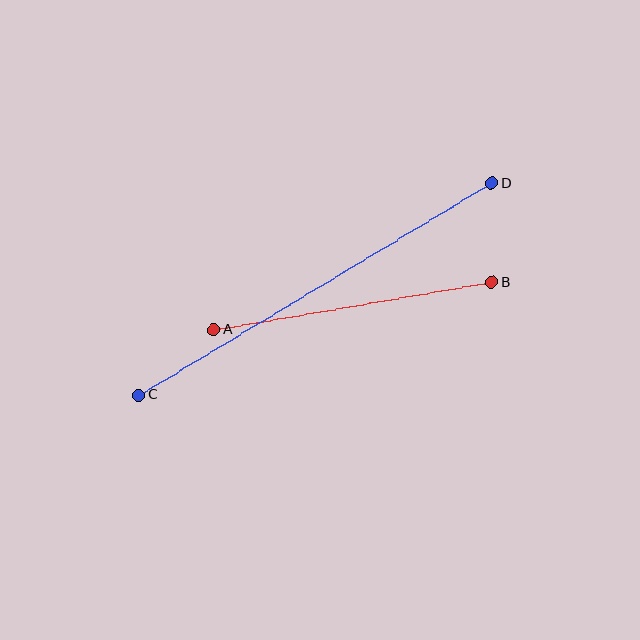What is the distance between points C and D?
The distance is approximately 411 pixels.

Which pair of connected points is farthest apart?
Points C and D are farthest apart.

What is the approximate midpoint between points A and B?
The midpoint is at approximately (353, 306) pixels.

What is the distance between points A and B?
The distance is approximately 282 pixels.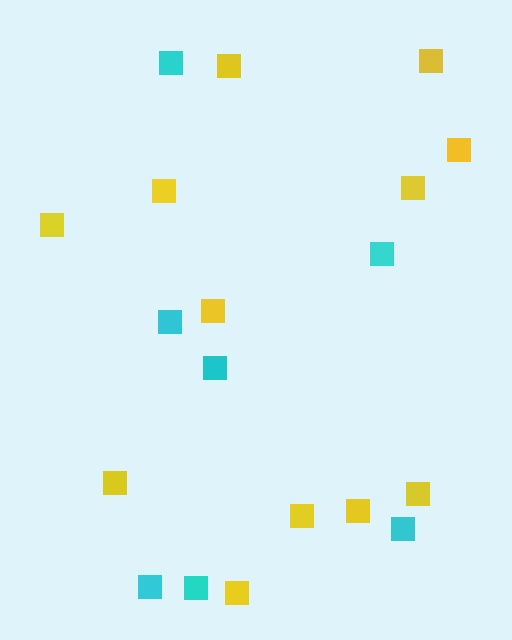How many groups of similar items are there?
There are 2 groups: one group of yellow squares (12) and one group of cyan squares (7).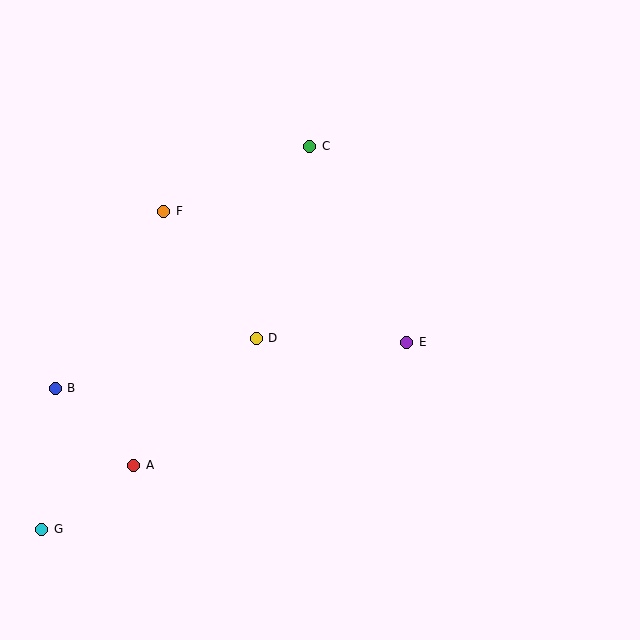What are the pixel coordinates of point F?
Point F is at (164, 211).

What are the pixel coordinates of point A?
Point A is at (134, 465).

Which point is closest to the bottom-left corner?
Point G is closest to the bottom-left corner.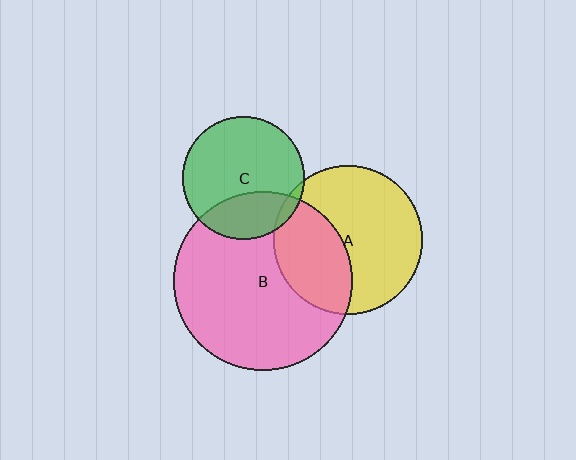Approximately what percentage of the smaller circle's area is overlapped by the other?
Approximately 5%.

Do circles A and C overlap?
Yes.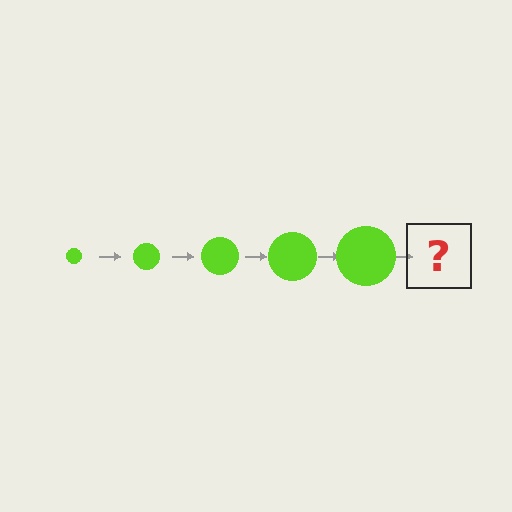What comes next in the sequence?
The next element should be a lime circle, larger than the previous one.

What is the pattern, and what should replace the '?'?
The pattern is that the circle gets progressively larger each step. The '?' should be a lime circle, larger than the previous one.